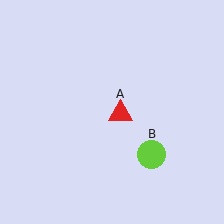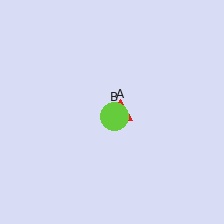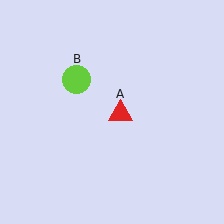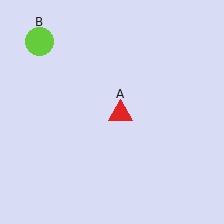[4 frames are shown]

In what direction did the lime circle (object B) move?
The lime circle (object B) moved up and to the left.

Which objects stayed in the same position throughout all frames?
Red triangle (object A) remained stationary.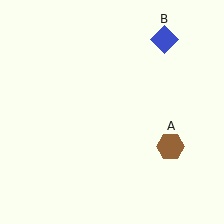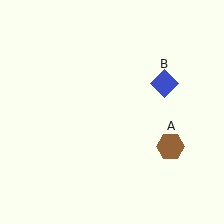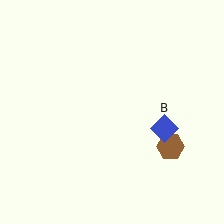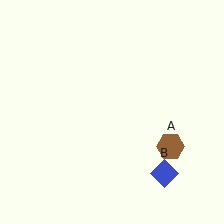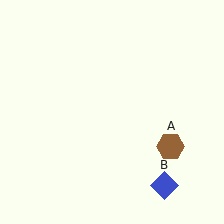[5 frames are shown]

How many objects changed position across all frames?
1 object changed position: blue diamond (object B).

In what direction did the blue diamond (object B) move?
The blue diamond (object B) moved down.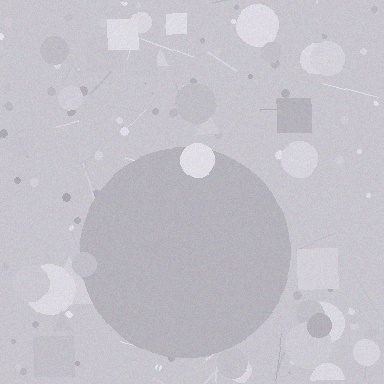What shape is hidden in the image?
A circle is hidden in the image.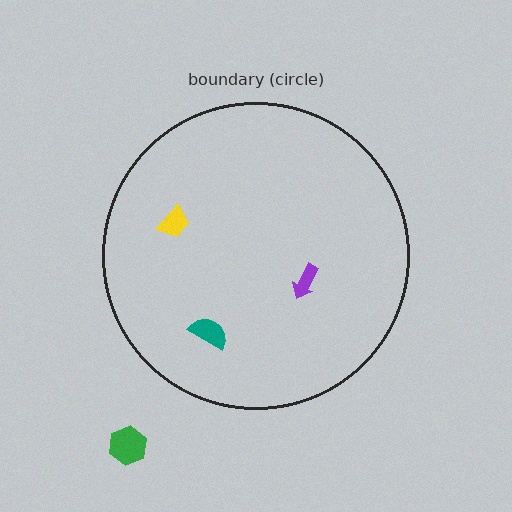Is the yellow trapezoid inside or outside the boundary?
Inside.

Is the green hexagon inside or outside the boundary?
Outside.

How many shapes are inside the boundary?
3 inside, 1 outside.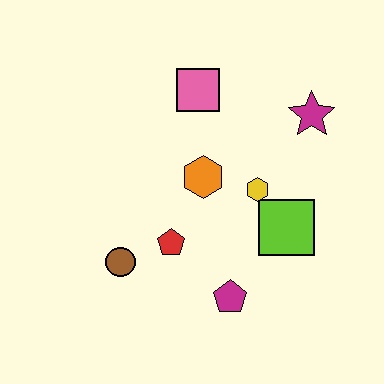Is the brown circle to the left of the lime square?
Yes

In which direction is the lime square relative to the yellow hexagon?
The lime square is below the yellow hexagon.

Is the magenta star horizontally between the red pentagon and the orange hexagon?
No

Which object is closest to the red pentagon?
The brown circle is closest to the red pentagon.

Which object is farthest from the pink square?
The magenta pentagon is farthest from the pink square.